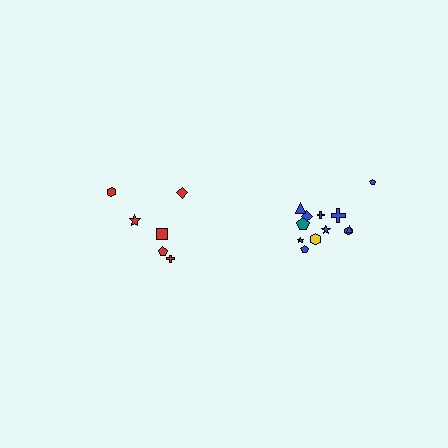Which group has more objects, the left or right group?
The right group.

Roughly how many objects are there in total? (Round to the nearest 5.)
Roughly 20 objects in total.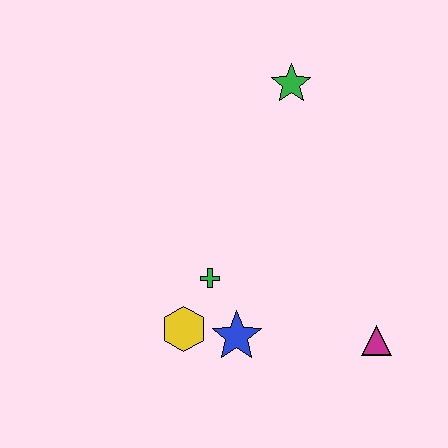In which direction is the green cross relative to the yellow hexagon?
The green cross is above the yellow hexagon.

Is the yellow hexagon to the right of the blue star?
No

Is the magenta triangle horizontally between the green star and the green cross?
No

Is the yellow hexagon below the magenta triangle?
No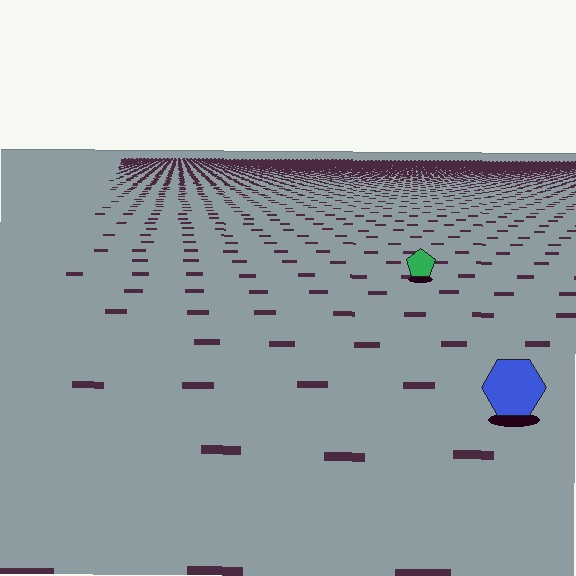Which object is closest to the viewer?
The blue hexagon is closest. The texture marks near it are larger and more spread out.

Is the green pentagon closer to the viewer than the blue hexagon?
No. The blue hexagon is closer — you can tell from the texture gradient: the ground texture is coarser near it.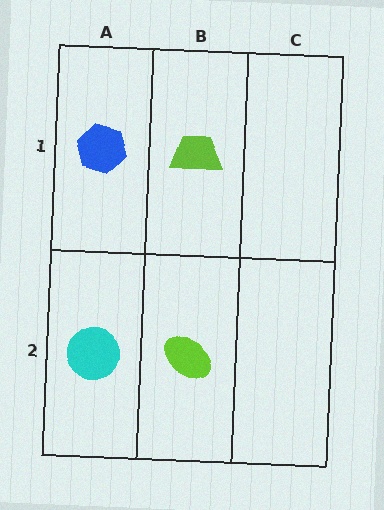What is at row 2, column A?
A cyan circle.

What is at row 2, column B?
A lime ellipse.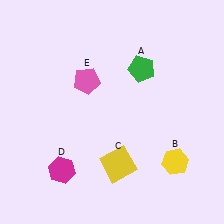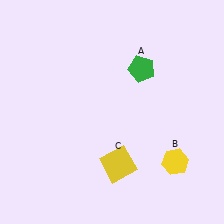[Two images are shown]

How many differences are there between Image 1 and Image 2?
There are 2 differences between the two images.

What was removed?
The magenta hexagon (D), the pink pentagon (E) were removed in Image 2.